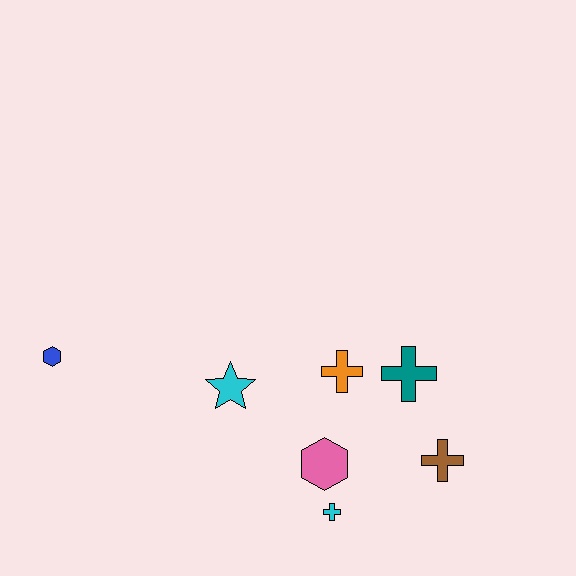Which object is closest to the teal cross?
The orange cross is closest to the teal cross.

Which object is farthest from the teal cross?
The blue hexagon is farthest from the teal cross.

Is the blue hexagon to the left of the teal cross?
Yes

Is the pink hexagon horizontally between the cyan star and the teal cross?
Yes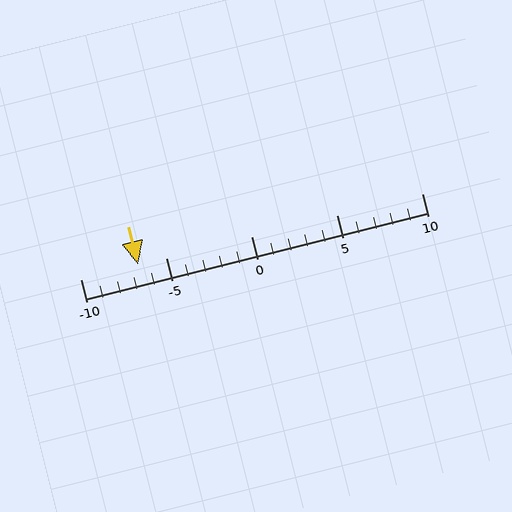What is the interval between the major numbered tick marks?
The major tick marks are spaced 5 units apart.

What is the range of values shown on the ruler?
The ruler shows values from -10 to 10.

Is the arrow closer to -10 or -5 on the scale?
The arrow is closer to -5.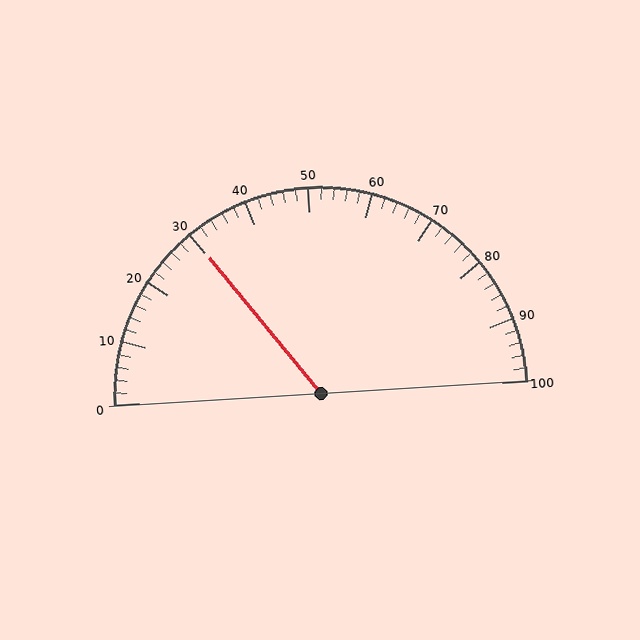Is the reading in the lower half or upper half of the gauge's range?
The reading is in the lower half of the range (0 to 100).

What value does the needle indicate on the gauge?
The needle indicates approximately 30.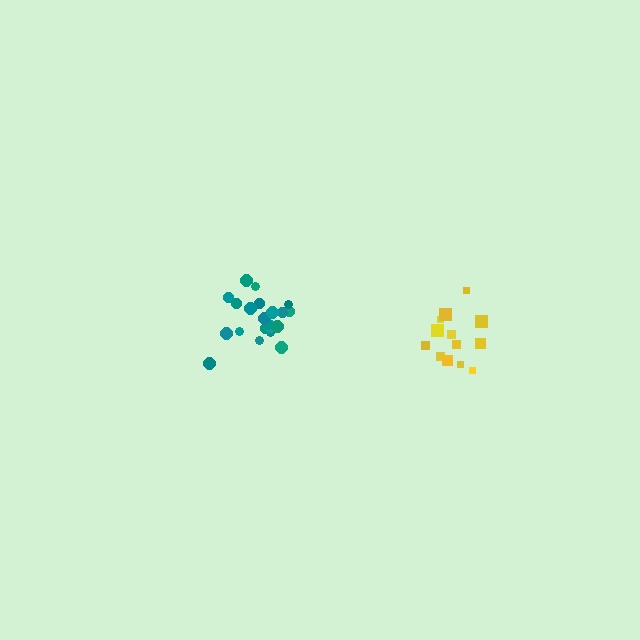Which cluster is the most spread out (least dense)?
Yellow.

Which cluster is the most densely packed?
Teal.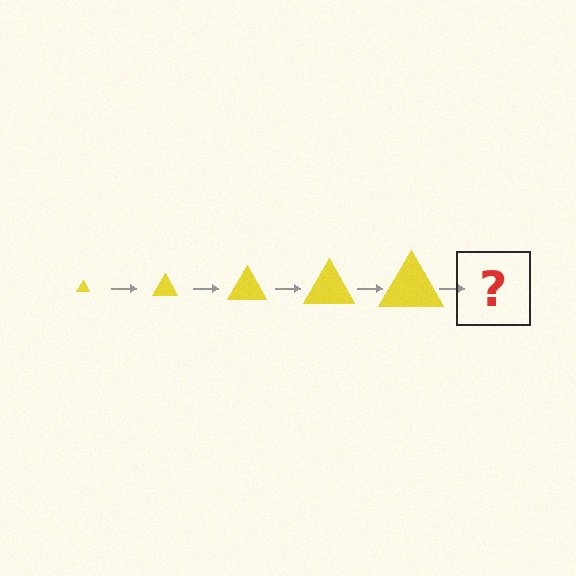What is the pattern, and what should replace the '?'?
The pattern is that the triangle gets progressively larger each step. The '?' should be a yellow triangle, larger than the previous one.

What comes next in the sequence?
The next element should be a yellow triangle, larger than the previous one.